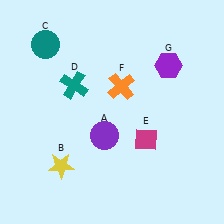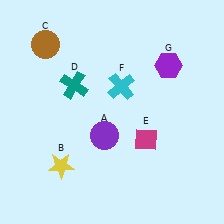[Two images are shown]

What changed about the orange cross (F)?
In Image 1, F is orange. In Image 2, it changed to cyan.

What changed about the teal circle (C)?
In Image 1, C is teal. In Image 2, it changed to brown.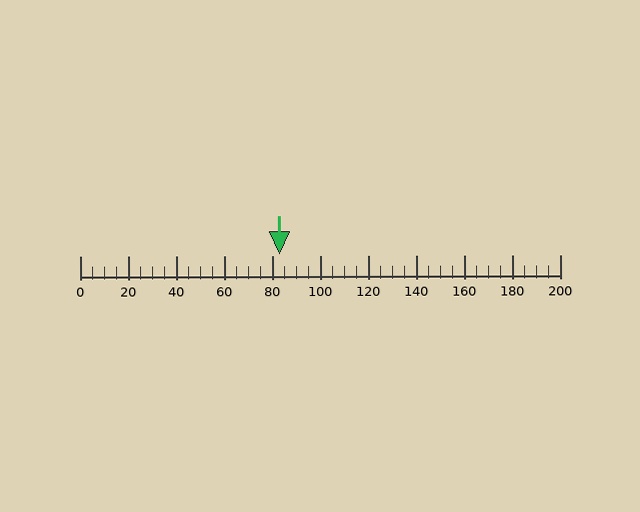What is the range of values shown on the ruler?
The ruler shows values from 0 to 200.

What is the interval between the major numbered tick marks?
The major tick marks are spaced 20 units apart.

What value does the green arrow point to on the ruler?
The green arrow points to approximately 83.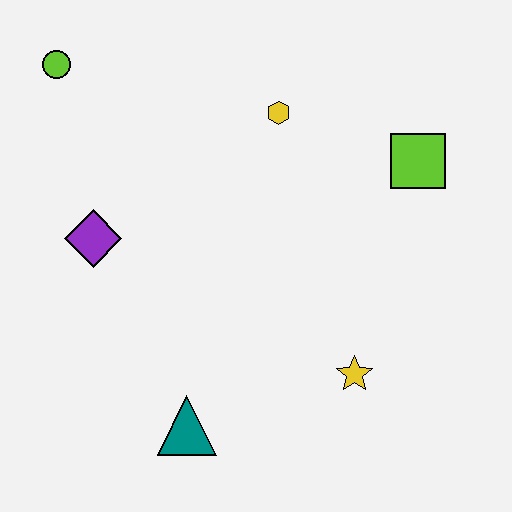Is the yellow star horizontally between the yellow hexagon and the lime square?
Yes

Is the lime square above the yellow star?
Yes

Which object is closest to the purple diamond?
The lime circle is closest to the purple diamond.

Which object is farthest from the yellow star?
The lime circle is farthest from the yellow star.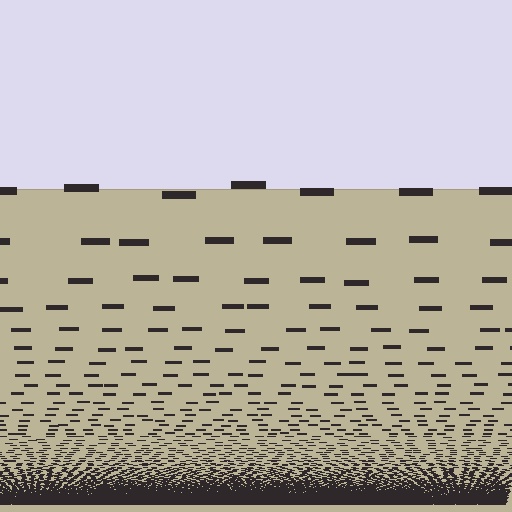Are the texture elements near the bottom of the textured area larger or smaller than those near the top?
Smaller. The gradient is inverted — elements near the bottom are smaller and denser.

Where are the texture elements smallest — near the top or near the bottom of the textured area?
Near the bottom.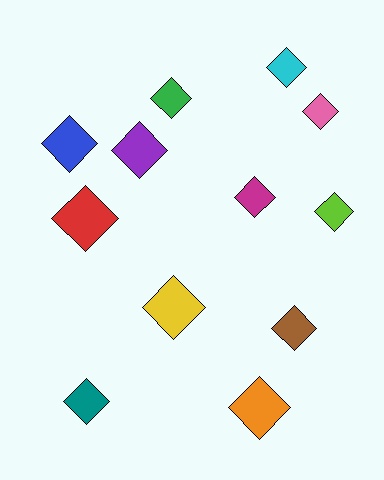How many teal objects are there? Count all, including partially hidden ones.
There is 1 teal object.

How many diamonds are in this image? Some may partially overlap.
There are 12 diamonds.